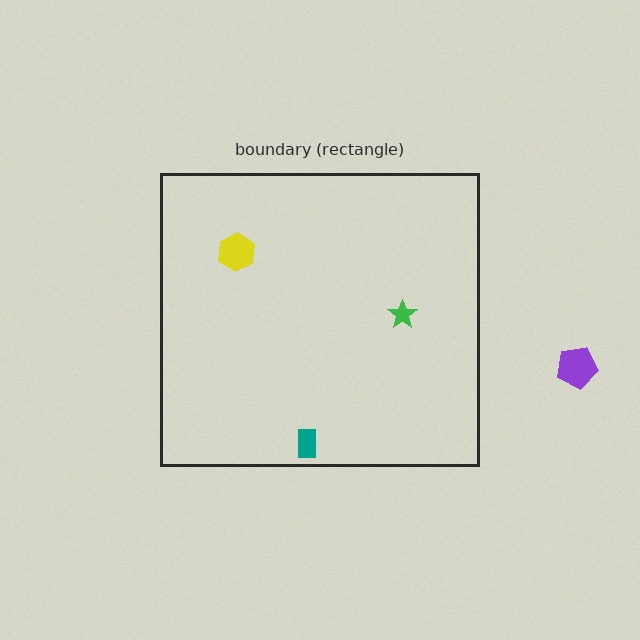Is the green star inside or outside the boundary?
Inside.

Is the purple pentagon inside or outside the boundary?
Outside.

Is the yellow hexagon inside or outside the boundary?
Inside.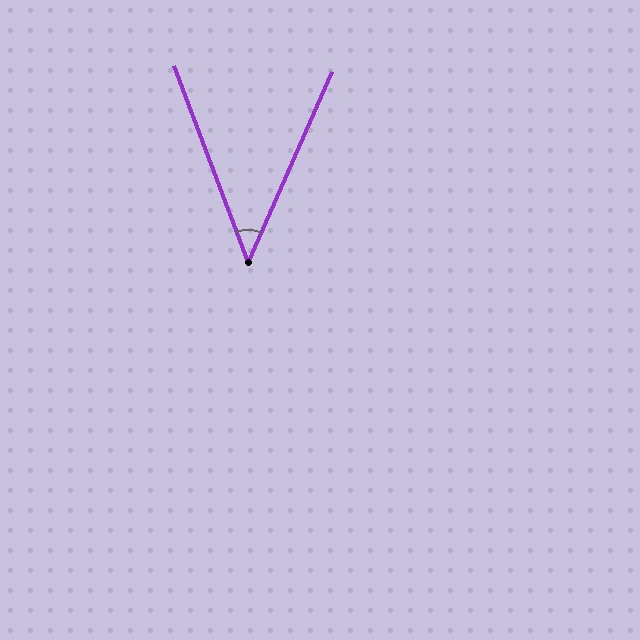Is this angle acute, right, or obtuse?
It is acute.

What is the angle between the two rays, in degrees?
Approximately 44 degrees.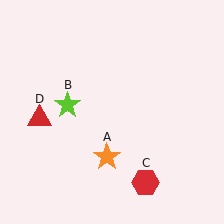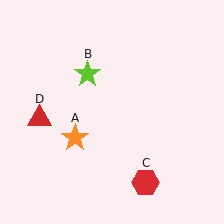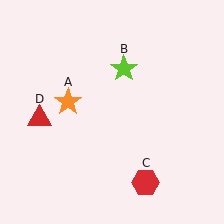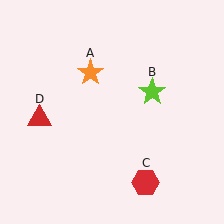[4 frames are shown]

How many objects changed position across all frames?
2 objects changed position: orange star (object A), lime star (object B).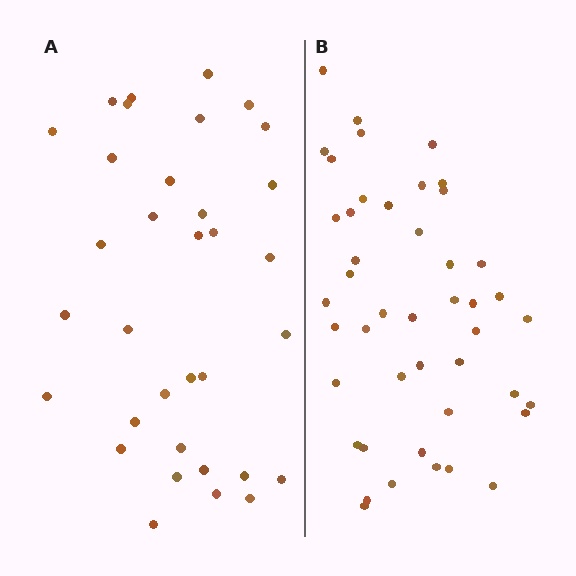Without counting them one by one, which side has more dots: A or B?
Region B (the right region) has more dots.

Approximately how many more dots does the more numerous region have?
Region B has roughly 12 or so more dots than region A.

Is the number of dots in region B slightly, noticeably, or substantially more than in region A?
Region B has noticeably more, but not dramatically so. The ratio is roughly 1.3 to 1.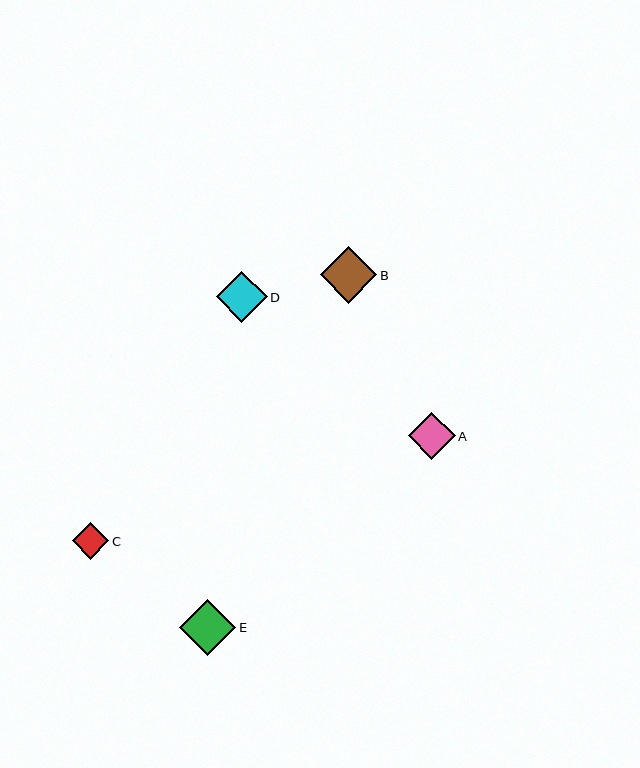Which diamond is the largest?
Diamond E is the largest with a size of approximately 57 pixels.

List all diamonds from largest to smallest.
From largest to smallest: E, B, D, A, C.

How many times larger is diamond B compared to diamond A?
Diamond B is approximately 1.2 times the size of diamond A.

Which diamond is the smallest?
Diamond C is the smallest with a size of approximately 36 pixels.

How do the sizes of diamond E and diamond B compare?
Diamond E and diamond B are approximately the same size.